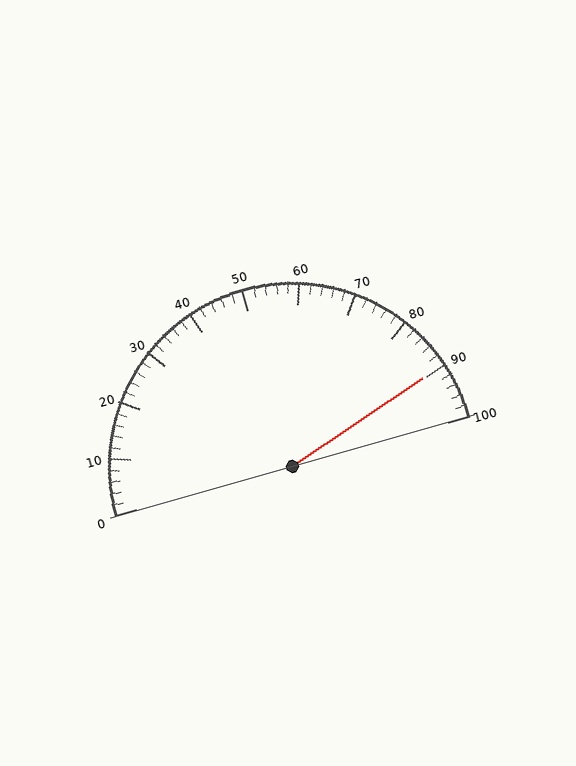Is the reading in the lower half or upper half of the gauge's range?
The reading is in the upper half of the range (0 to 100).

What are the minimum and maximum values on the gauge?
The gauge ranges from 0 to 100.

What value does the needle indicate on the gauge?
The needle indicates approximately 90.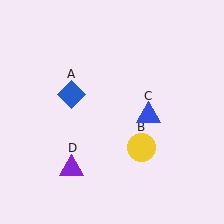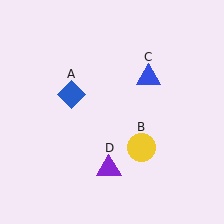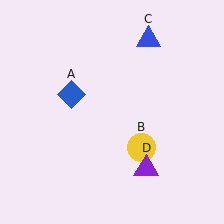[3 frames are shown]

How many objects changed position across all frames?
2 objects changed position: blue triangle (object C), purple triangle (object D).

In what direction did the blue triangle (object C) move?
The blue triangle (object C) moved up.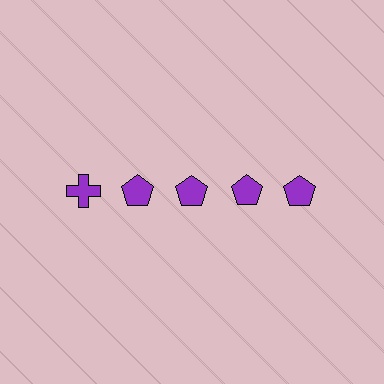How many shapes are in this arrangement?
There are 5 shapes arranged in a grid pattern.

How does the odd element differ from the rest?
It has a different shape: cross instead of pentagon.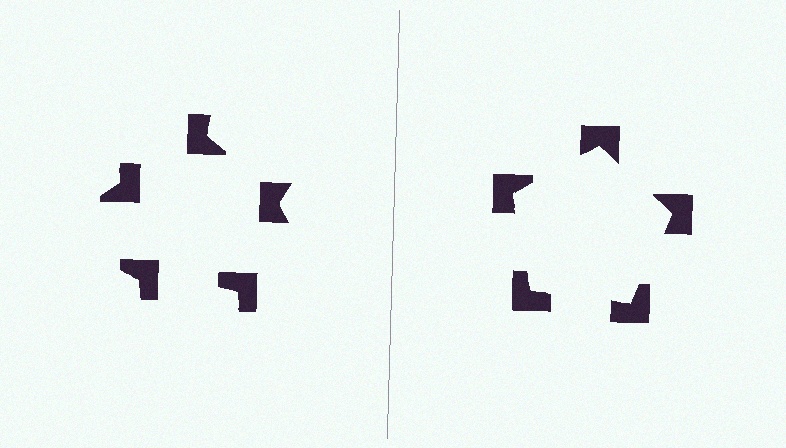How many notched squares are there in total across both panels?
10 — 5 on each side.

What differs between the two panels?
The notched squares are positioned identically on both sides; only the wedge orientations differ. On the right they align to a pentagon; on the left they are misaligned.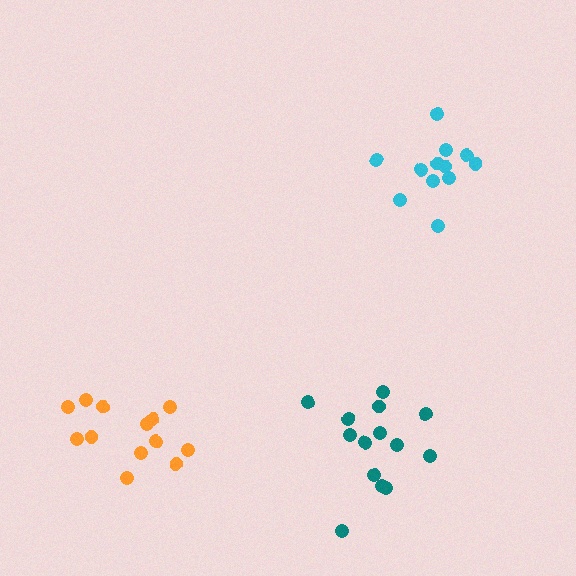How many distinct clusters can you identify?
There are 3 distinct clusters.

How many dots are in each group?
Group 1: 12 dots, Group 2: 13 dots, Group 3: 14 dots (39 total).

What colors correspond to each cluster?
The clusters are colored: cyan, orange, teal.